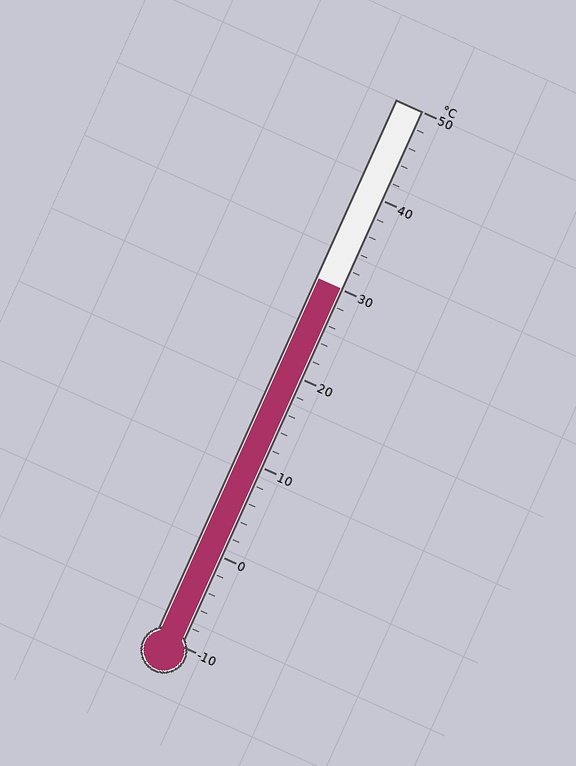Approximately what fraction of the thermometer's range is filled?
The thermometer is filled to approximately 65% of its range.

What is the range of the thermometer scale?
The thermometer scale ranges from -10°C to 50°C.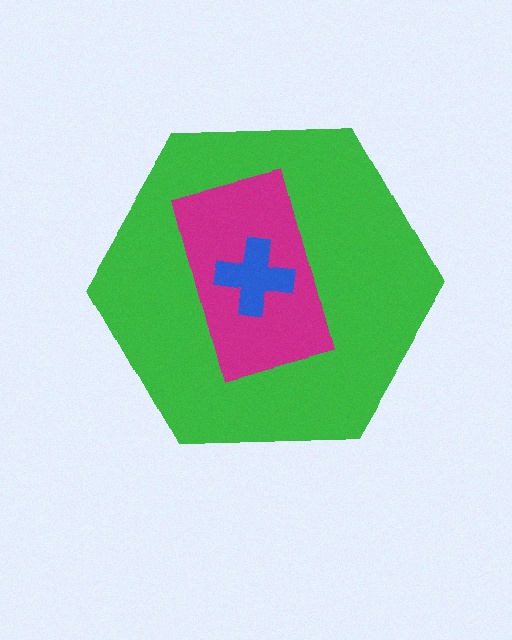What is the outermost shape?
The green hexagon.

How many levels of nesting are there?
3.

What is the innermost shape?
The blue cross.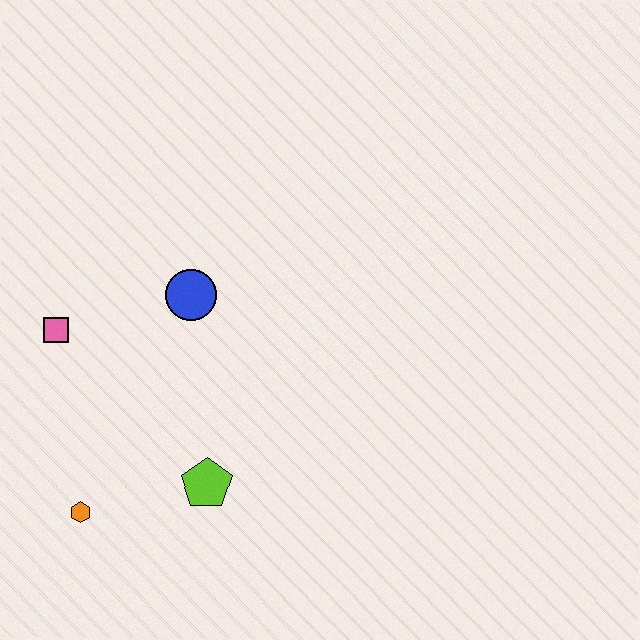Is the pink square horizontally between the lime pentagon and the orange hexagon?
No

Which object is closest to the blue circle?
The pink square is closest to the blue circle.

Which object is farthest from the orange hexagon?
The blue circle is farthest from the orange hexagon.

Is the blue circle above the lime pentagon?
Yes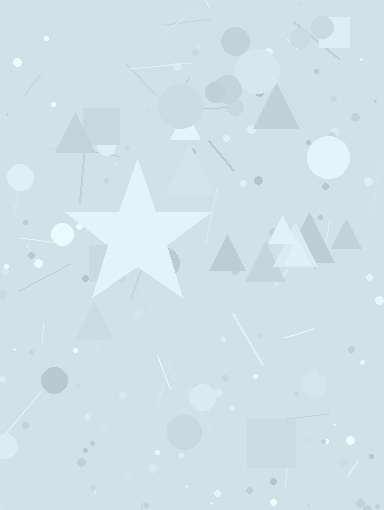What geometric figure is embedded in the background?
A star is embedded in the background.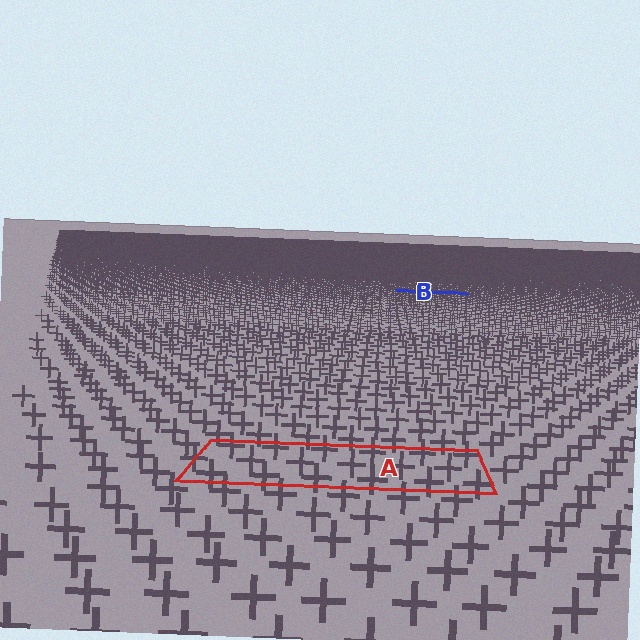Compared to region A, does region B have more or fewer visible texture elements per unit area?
Region B has more texture elements per unit area — they are packed more densely because it is farther away.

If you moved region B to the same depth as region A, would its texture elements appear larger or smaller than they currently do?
They would appear larger. At a closer depth, the same texture elements are projected at a bigger on-screen size.